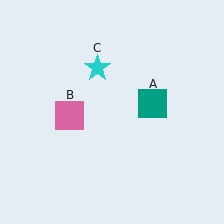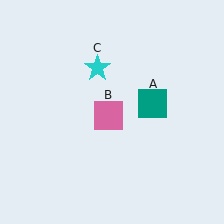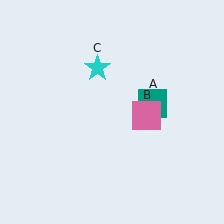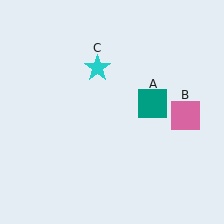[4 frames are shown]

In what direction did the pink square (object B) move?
The pink square (object B) moved right.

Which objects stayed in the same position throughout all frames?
Teal square (object A) and cyan star (object C) remained stationary.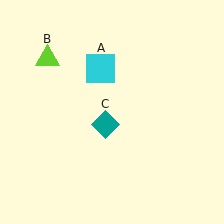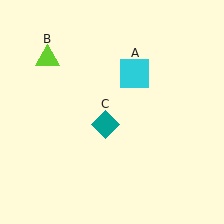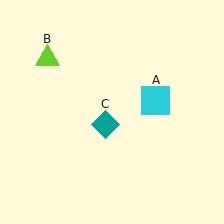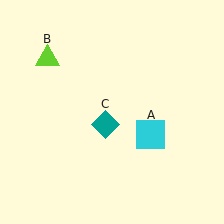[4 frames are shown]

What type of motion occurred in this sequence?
The cyan square (object A) rotated clockwise around the center of the scene.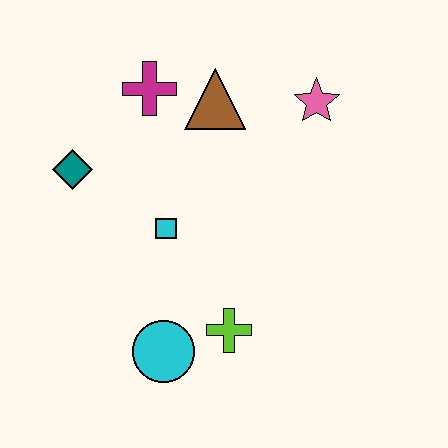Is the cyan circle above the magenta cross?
No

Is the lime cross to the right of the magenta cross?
Yes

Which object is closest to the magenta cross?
The brown triangle is closest to the magenta cross.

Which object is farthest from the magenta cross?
The cyan circle is farthest from the magenta cross.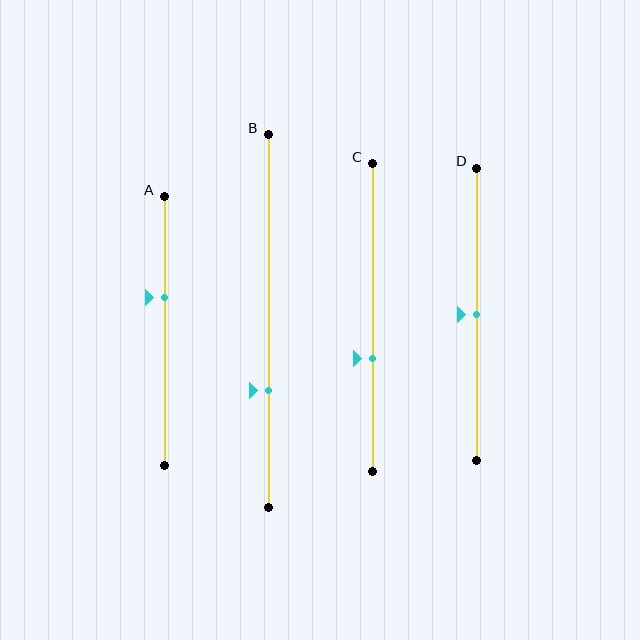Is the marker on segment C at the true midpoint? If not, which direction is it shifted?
No, the marker on segment C is shifted downward by about 13% of the segment length.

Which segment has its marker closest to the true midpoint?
Segment D has its marker closest to the true midpoint.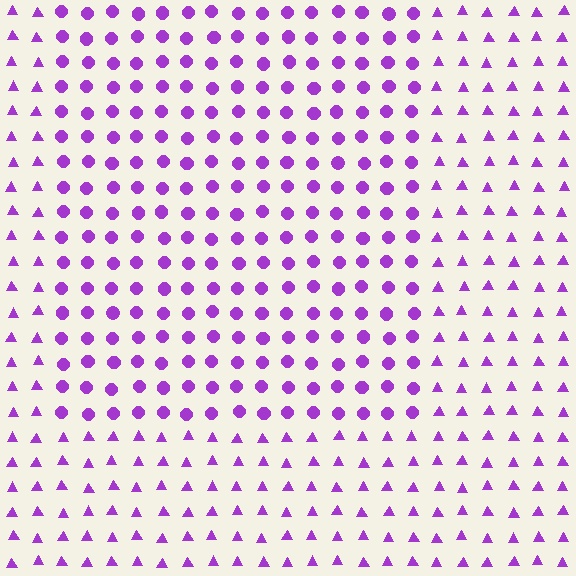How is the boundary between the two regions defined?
The boundary is defined by a change in element shape: circles inside vs. triangles outside. All elements share the same color and spacing.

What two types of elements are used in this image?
The image uses circles inside the rectangle region and triangles outside it.